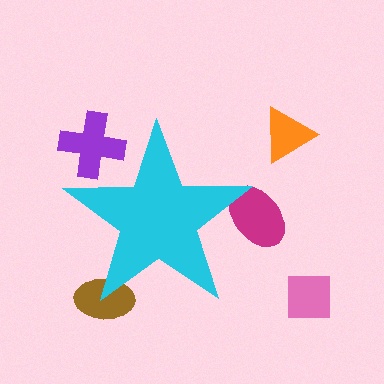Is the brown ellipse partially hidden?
Yes, the brown ellipse is partially hidden behind the cyan star.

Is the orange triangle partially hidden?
No, the orange triangle is fully visible.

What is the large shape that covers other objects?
A cyan star.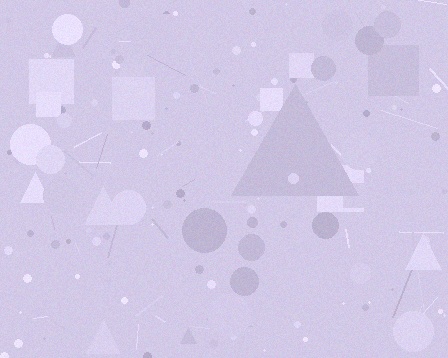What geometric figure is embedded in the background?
A triangle is embedded in the background.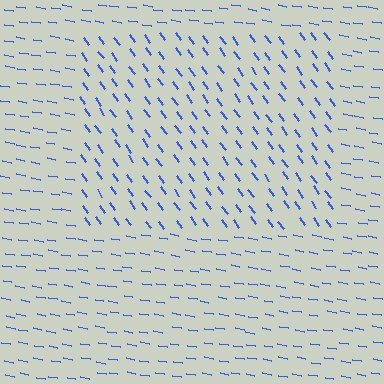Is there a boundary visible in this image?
Yes, there is a texture boundary formed by a change in line orientation.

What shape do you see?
I see a rectangle.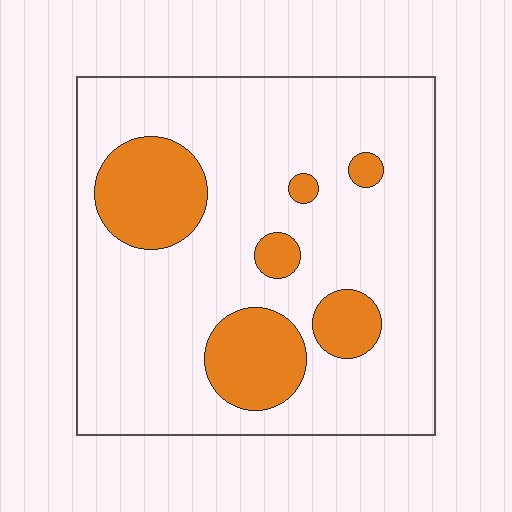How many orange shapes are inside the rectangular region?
6.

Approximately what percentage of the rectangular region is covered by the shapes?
Approximately 20%.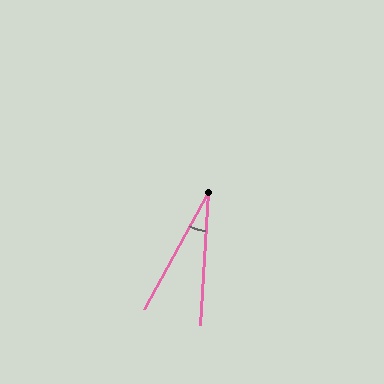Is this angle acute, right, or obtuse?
It is acute.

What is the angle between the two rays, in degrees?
Approximately 25 degrees.